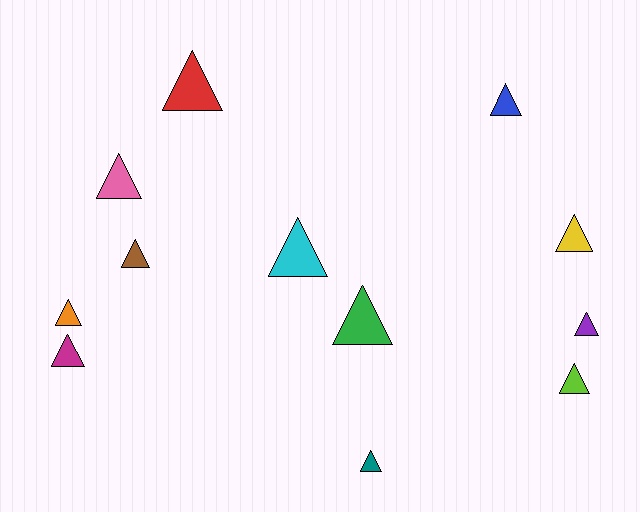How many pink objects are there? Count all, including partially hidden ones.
There is 1 pink object.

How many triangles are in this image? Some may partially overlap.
There are 12 triangles.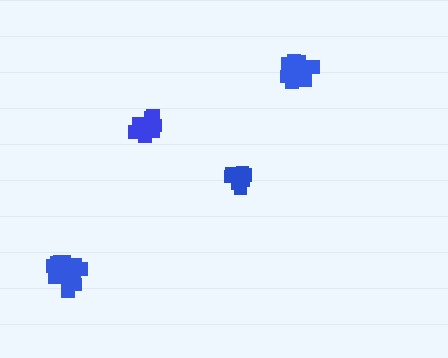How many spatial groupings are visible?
There are 4 spatial groupings.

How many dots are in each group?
Group 1: 11 dots, Group 2: 15 dots, Group 3: 12 dots, Group 4: 16 dots (54 total).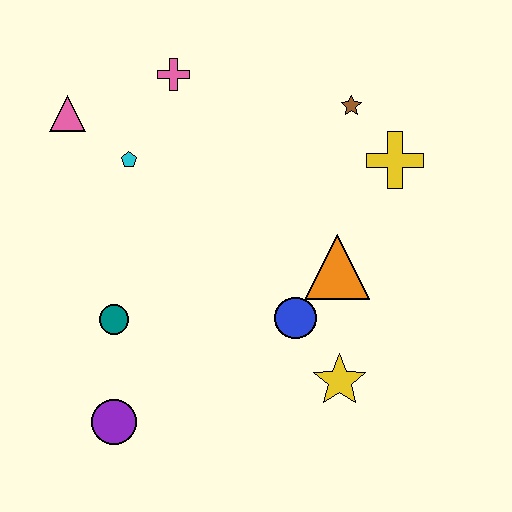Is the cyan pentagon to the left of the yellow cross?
Yes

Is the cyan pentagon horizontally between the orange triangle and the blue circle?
No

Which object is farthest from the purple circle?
The brown star is farthest from the purple circle.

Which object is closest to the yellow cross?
The brown star is closest to the yellow cross.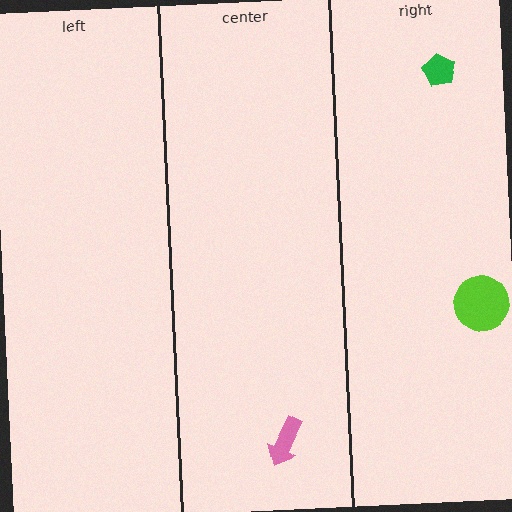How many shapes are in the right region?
2.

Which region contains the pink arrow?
The center region.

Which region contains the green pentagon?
The right region.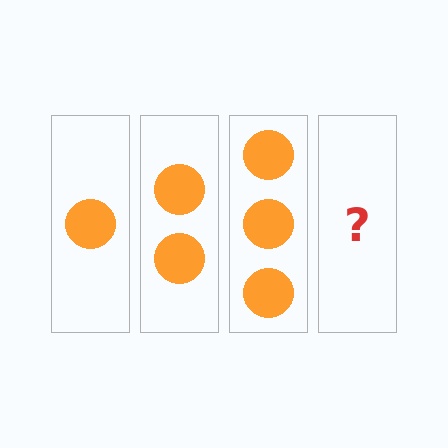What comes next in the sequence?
The next element should be 4 circles.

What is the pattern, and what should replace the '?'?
The pattern is that each step adds one more circle. The '?' should be 4 circles.